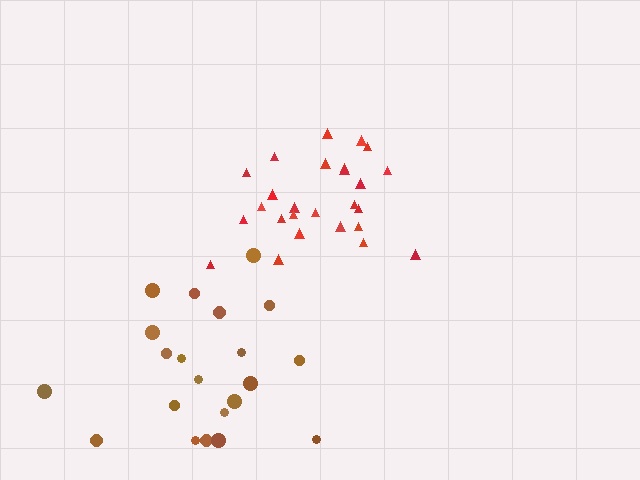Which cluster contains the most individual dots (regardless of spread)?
Red (26).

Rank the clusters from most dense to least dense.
red, brown.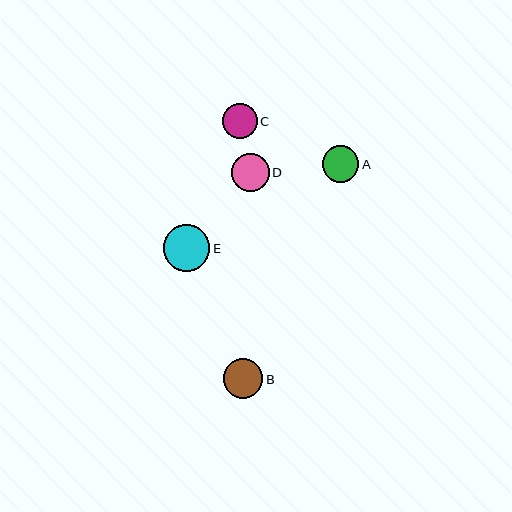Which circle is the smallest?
Circle C is the smallest with a size of approximately 35 pixels.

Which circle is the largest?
Circle E is the largest with a size of approximately 46 pixels.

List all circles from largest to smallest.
From largest to smallest: E, B, D, A, C.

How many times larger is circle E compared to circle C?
Circle E is approximately 1.3 times the size of circle C.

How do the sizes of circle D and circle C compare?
Circle D and circle C are approximately the same size.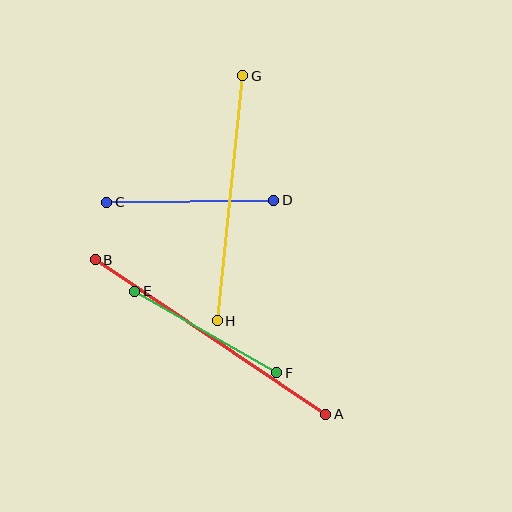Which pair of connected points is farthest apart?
Points A and B are farthest apart.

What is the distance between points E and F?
The distance is approximately 164 pixels.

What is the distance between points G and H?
The distance is approximately 246 pixels.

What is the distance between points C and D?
The distance is approximately 167 pixels.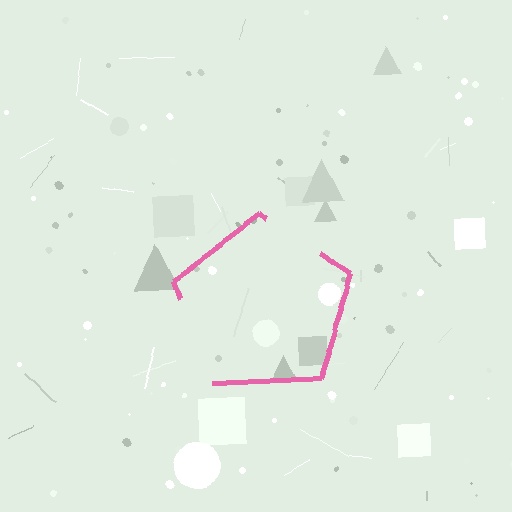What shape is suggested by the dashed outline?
The dashed outline suggests a pentagon.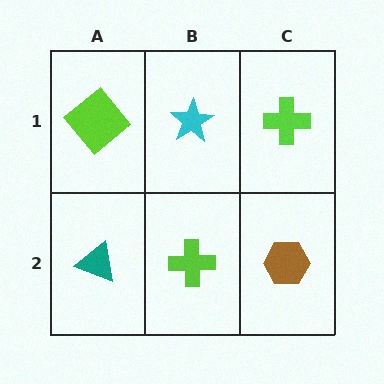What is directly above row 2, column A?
A lime diamond.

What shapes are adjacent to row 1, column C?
A brown hexagon (row 2, column C), a cyan star (row 1, column B).